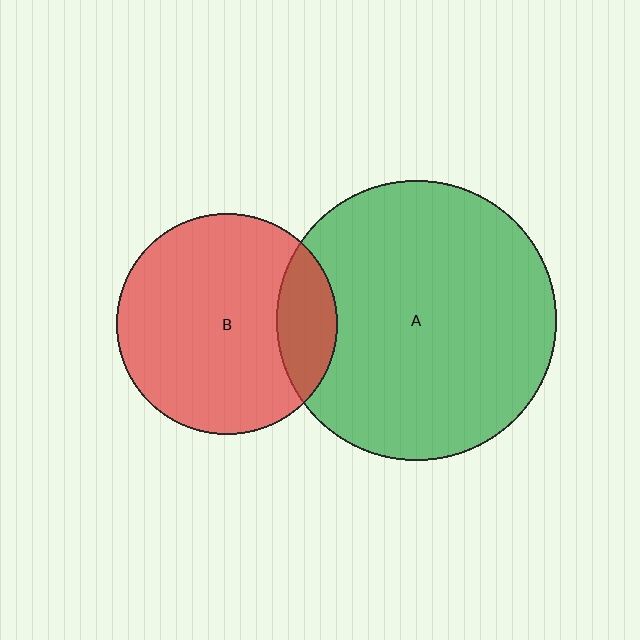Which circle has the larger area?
Circle A (green).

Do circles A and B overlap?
Yes.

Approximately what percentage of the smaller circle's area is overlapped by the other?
Approximately 20%.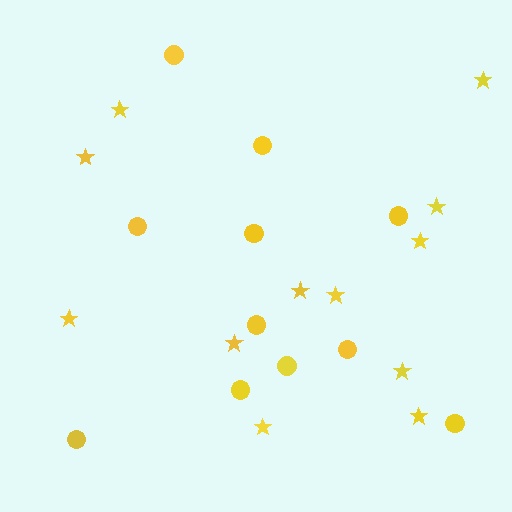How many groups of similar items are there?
There are 2 groups: one group of circles (11) and one group of stars (12).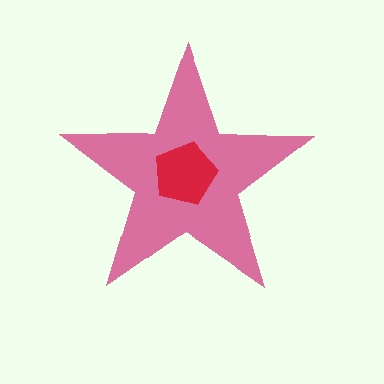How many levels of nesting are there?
2.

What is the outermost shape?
The pink star.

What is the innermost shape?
The red pentagon.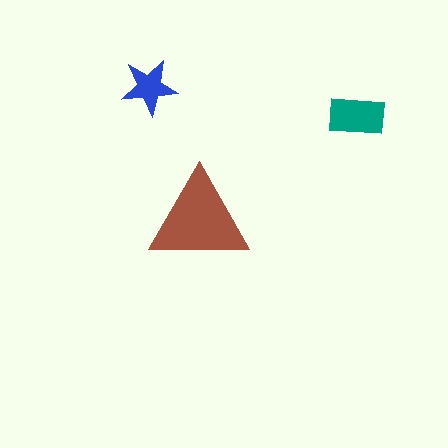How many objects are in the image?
There are 3 objects in the image.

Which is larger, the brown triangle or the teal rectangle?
The brown triangle.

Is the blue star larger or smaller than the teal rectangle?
Smaller.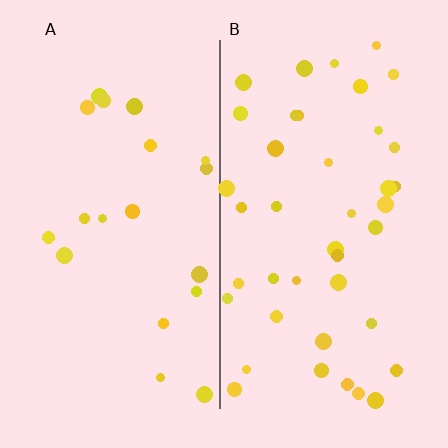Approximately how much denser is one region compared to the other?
Approximately 2.1× — region B over region A.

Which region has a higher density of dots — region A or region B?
B (the right).